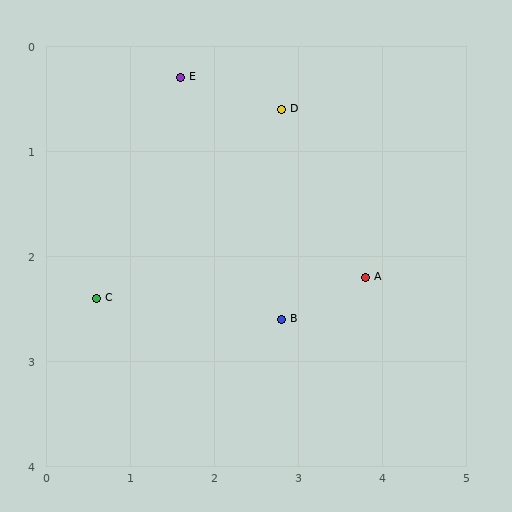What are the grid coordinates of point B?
Point B is at approximately (2.8, 2.6).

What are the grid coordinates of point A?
Point A is at approximately (3.8, 2.2).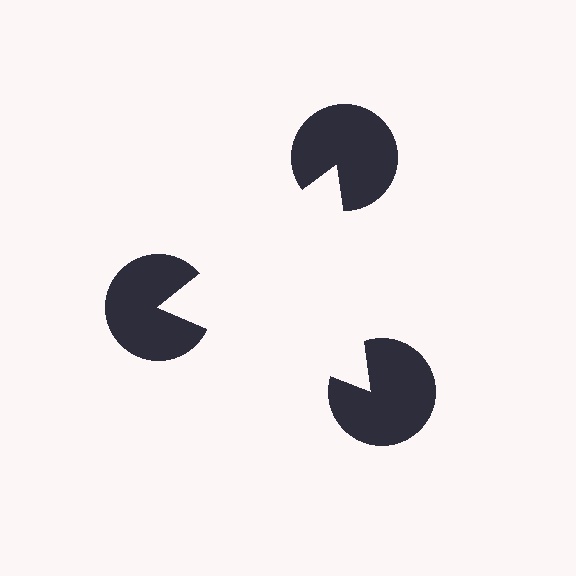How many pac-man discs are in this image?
There are 3 — one at each vertex of the illusory triangle.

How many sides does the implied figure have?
3 sides.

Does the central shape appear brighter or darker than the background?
It typically appears slightly brighter than the background, even though no actual brightness change is drawn.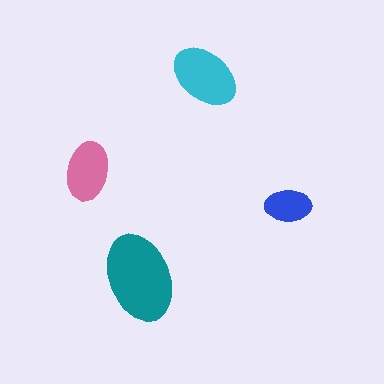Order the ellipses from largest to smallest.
the teal one, the cyan one, the pink one, the blue one.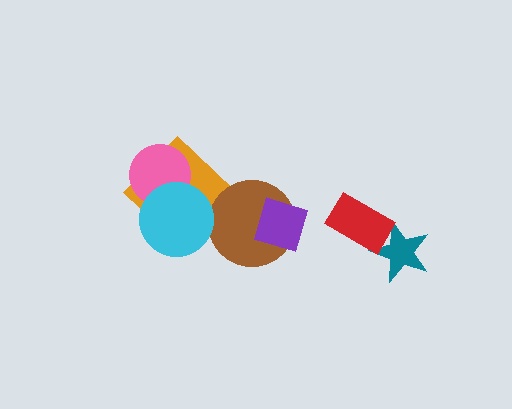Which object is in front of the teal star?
The red rectangle is in front of the teal star.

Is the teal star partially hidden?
Yes, it is partially covered by another shape.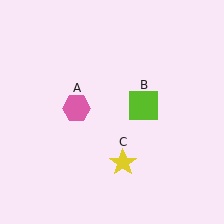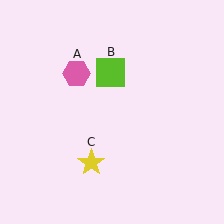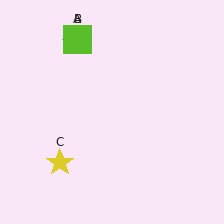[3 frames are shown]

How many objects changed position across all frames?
3 objects changed position: pink hexagon (object A), lime square (object B), yellow star (object C).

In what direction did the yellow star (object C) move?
The yellow star (object C) moved left.